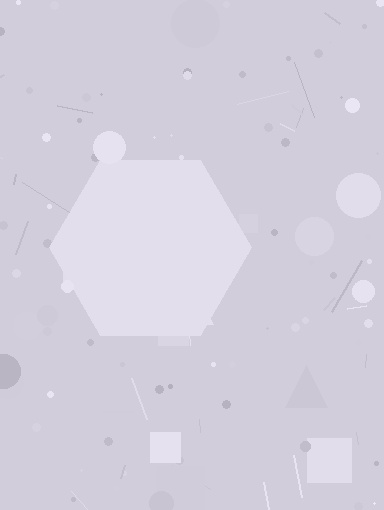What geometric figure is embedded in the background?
A hexagon is embedded in the background.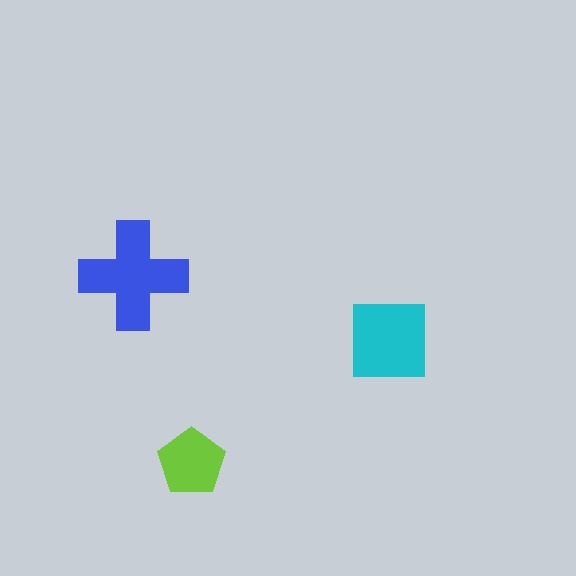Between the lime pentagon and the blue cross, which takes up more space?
The blue cross.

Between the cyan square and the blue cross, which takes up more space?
The blue cross.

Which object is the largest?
The blue cross.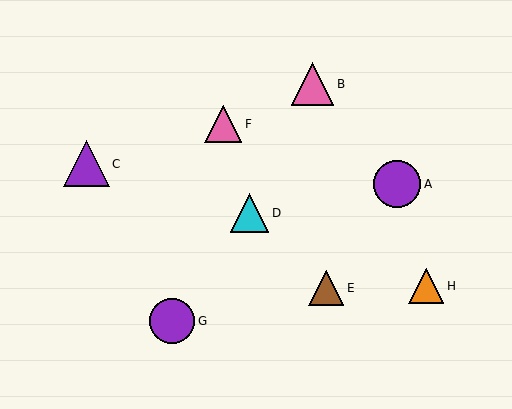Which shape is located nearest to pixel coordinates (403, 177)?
The purple circle (labeled A) at (397, 184) is nearest to that location.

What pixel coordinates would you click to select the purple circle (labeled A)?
Click at (397, 184) to select the purple circle A.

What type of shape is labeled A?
Shape A is a purple circle.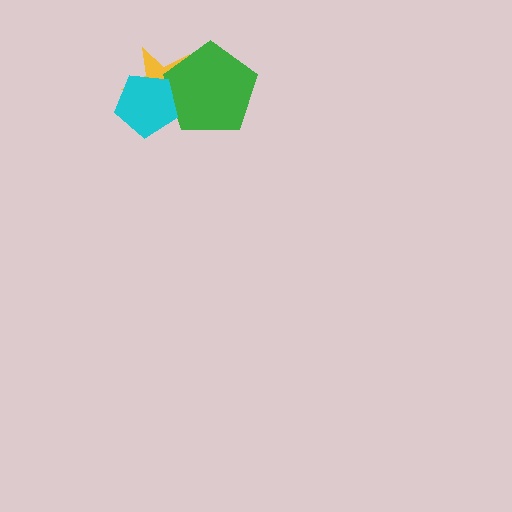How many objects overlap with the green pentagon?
2 objects overlap with the green pentagon.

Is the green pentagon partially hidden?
Yes, it is partially covered by another shape.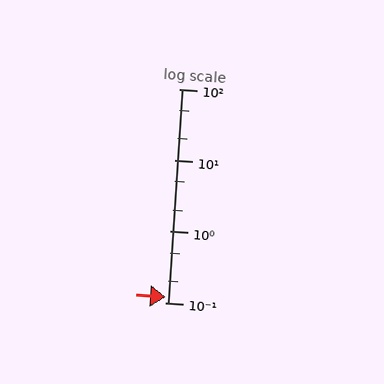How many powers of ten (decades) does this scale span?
The scale spans 3 decades, from 0.1 to 100.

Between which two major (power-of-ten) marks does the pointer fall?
The pointer is between 0.1 and 1.